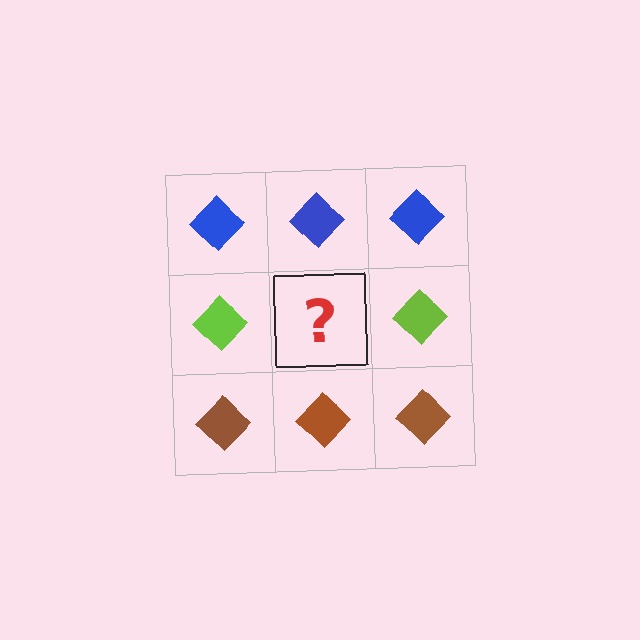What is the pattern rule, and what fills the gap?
The rule is that each row has a consistent color. The gap should be filled with a lime diamond.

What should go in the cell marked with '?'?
The missing cell should contain a lime diamond.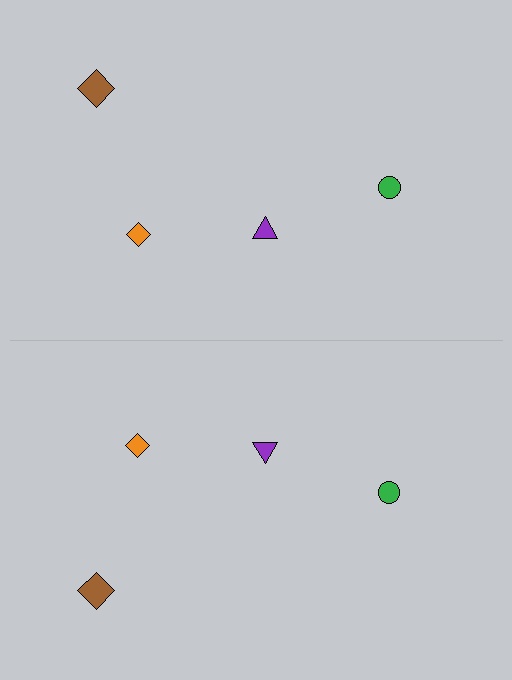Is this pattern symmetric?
Yes, this pattern has bilateral (reflection) symmetry.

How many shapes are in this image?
There are 8 shapes in this image.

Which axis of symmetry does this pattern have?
The pattern has a horizontal axis of symmetry running through the center of the image.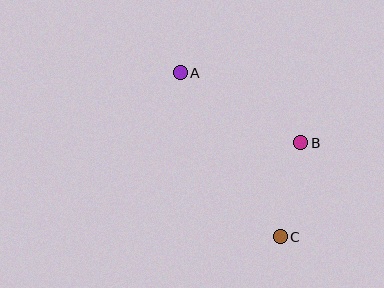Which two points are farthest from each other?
Points A and C are farthest from each other.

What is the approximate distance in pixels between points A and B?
The distance between A and B is approximately 139 pixels.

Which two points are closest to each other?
Points B and C are closest to each other.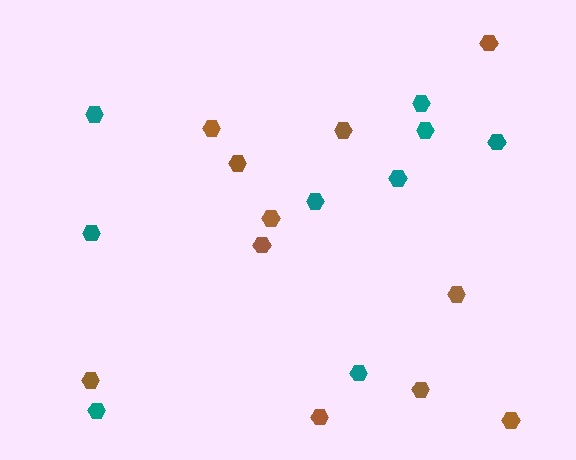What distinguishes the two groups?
There are 2 groups: one group of brown hexagons (11) and one group of teal hexagons (9).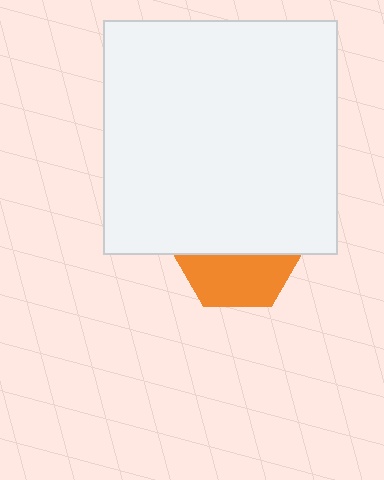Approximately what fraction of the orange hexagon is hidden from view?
Roughly 59% of the orange hexagon is hidden behind the white square.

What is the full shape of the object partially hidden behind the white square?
The partially hidden object is an orange hexagon.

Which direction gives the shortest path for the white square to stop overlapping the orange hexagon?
Moving up gives the shortest separation.